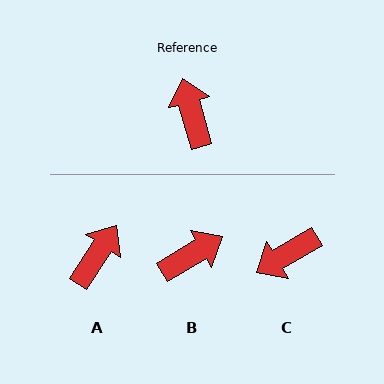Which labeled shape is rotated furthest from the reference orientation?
C, about 105 degrees away.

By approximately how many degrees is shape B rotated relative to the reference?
Approximately 75 degrees clockwise.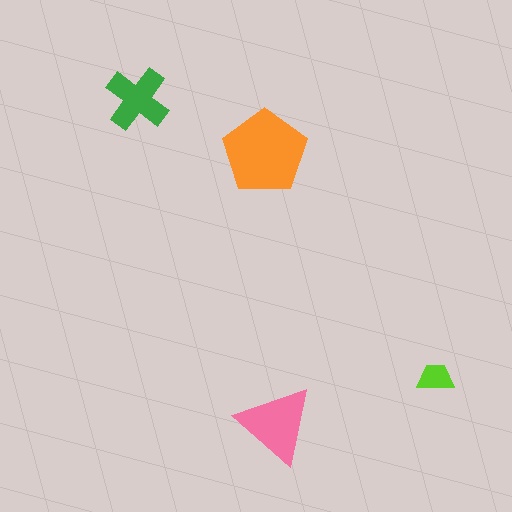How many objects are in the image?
There are 4 objects in the image.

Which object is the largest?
The orange pentagon.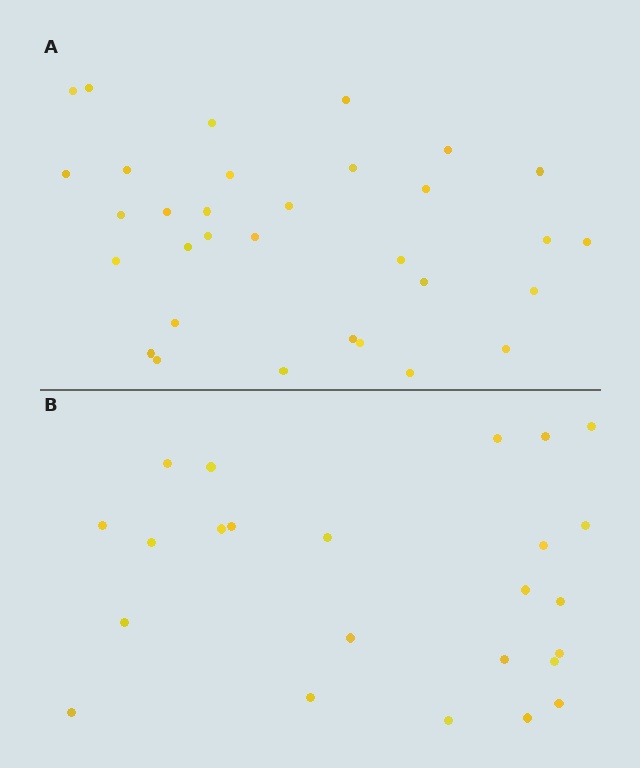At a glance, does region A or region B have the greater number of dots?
Region A (the top region) has more dots.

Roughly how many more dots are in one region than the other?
Region A has roughly 8 or so more dots than region B.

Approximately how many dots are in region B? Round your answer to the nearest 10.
About 20 dots. (The exact count is 24, which rounds to 20.)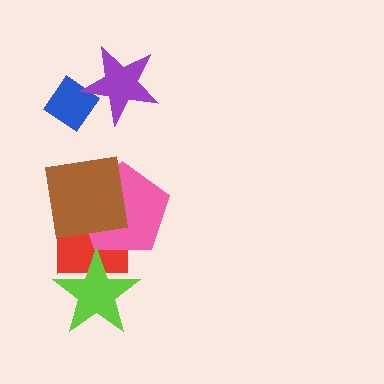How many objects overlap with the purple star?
1 object overlaps with the purple star.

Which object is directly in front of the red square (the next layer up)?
The pink pentagon is directly in front of the red square.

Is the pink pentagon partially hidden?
Yes, it is partially covered by another shape.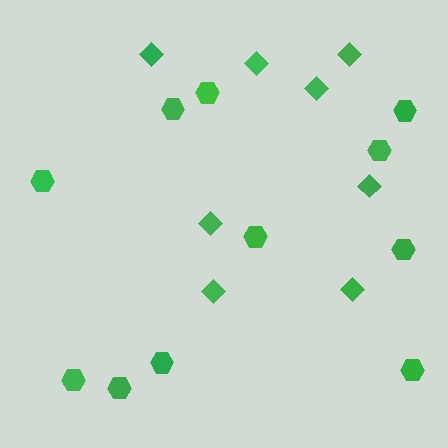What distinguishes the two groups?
There are 2 groups: one group of hexagons (11) and one group of diamonds (8).